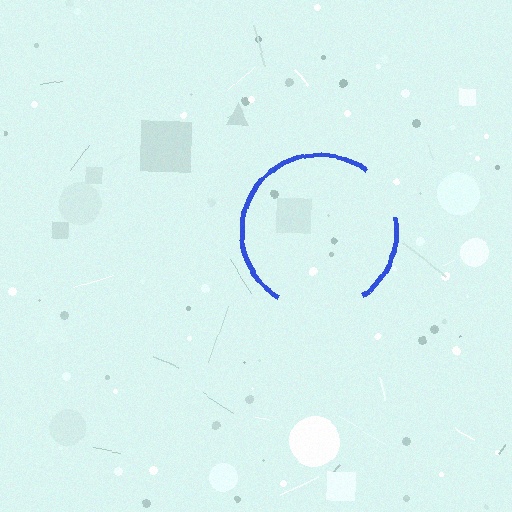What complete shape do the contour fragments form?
The contour fragments form a circle.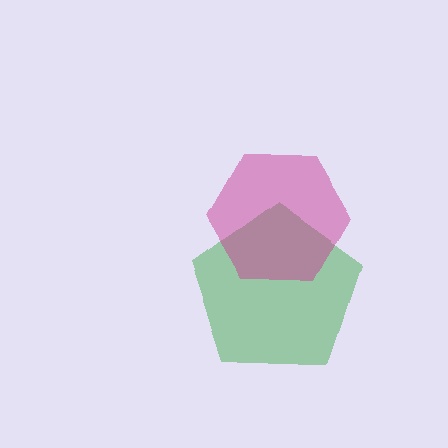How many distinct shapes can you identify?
There are 2 distinct shapes: a green pentagon, a magenta hexagon.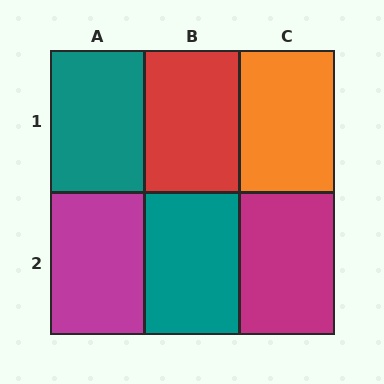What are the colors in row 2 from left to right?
Magenta, teal, magenta.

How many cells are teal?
2 cells are teal.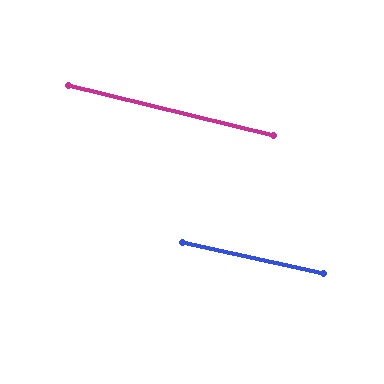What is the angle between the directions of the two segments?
Approximately 1 degree.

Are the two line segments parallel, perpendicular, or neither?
Parallel — their directions differ by only 1.2°.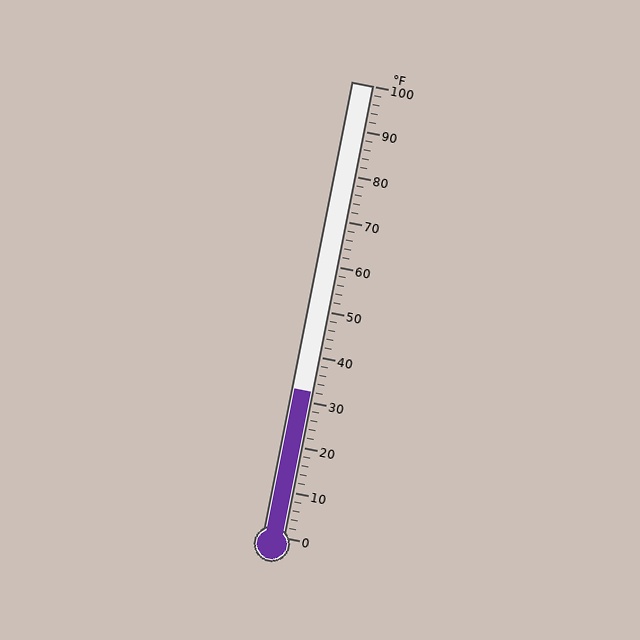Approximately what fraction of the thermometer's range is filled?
The thermometer is filled to approximately 30% of its range.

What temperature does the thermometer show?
The thermometer shows approximately 32°F.